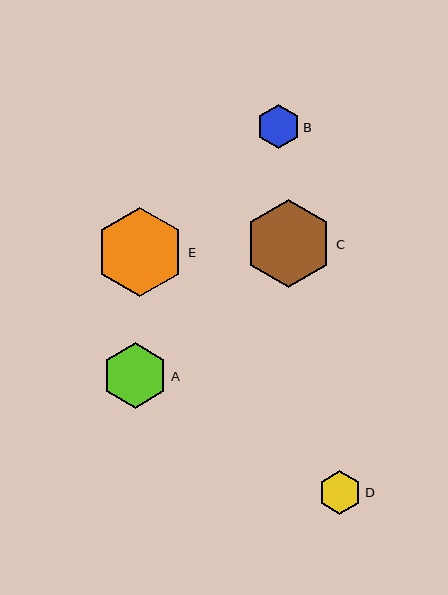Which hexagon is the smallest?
Hexagon B is the smallest with a size of approximately 44 pixels.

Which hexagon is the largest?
Hexagon E is the largest with a size of approximately 90 pixels.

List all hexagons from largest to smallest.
From largest to smallest: E, C, A, D, B.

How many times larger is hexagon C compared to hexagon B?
Hexagon C is approximately 2.0 times the size of hexagon B.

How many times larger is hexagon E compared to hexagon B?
Hexagon E is approximately 2.0 times the size of hexagon B.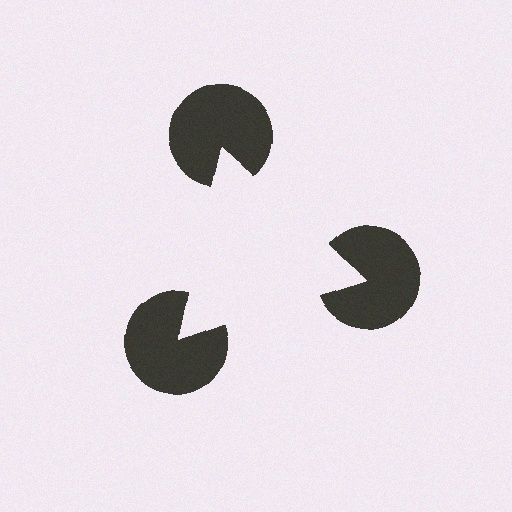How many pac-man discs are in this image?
There are 3 — one at each vertex of the illusory triangle.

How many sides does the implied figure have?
3 sides.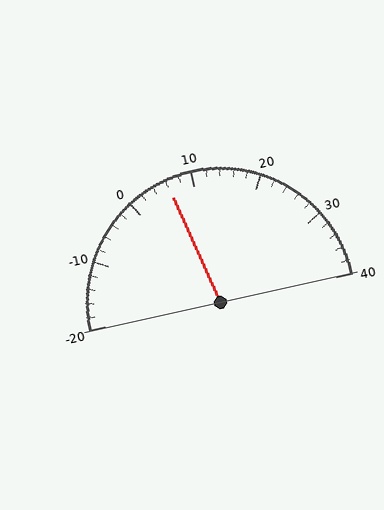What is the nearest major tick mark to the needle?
The nearest major tick mark is 10.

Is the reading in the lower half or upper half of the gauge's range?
The reading is in the lower half of the range (-20 to 40).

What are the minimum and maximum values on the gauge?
The gauge ranges from -20 to 40.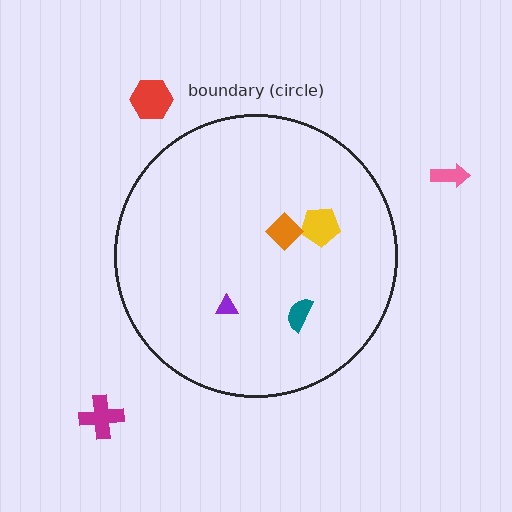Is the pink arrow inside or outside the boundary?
Outside.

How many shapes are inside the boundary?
4 inside, 3 outside.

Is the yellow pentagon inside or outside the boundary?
Inside.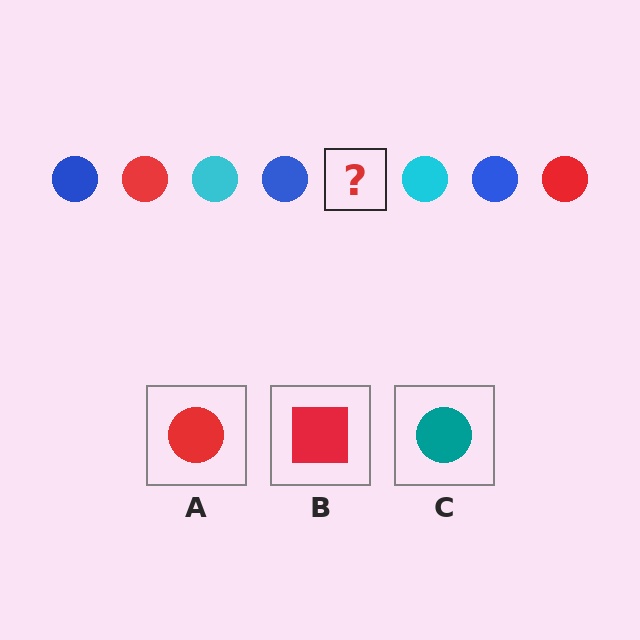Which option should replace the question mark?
Option A.